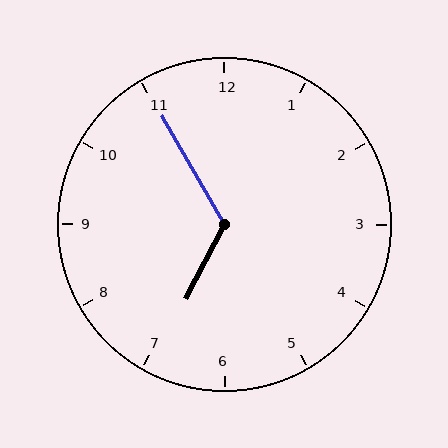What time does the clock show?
6:55.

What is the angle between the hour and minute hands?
Approximately 122 degrees.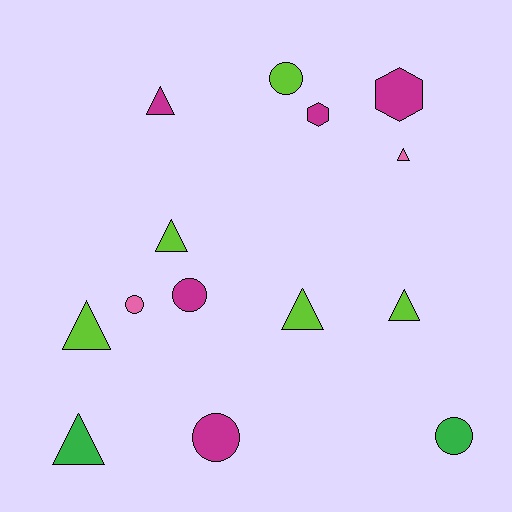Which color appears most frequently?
Magenta, with 5 objects.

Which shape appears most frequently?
Triangle, with 7 objects.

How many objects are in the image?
There are 14 objects.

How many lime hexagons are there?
There are no lime hexagons.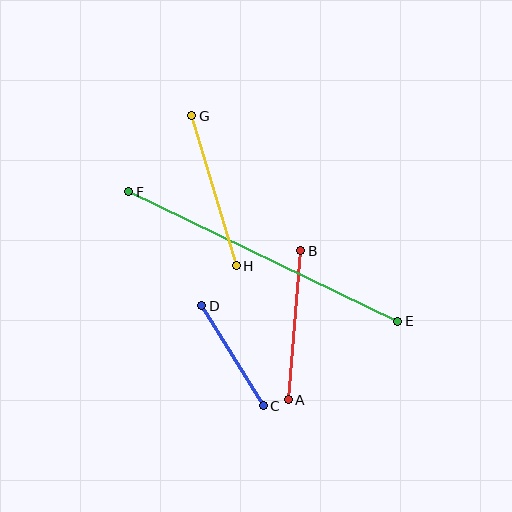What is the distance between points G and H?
The distance is approximately 157 pixels.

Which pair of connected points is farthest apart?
Points E and F are farthest apart.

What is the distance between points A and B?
The distance is approximately 150 pixels.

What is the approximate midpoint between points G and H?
The midpoint is at approximately (214, 191) pixels.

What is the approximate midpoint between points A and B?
The midpoint is at approximately (295, 325) pixels.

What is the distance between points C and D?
The distance is approximately 117 pixels.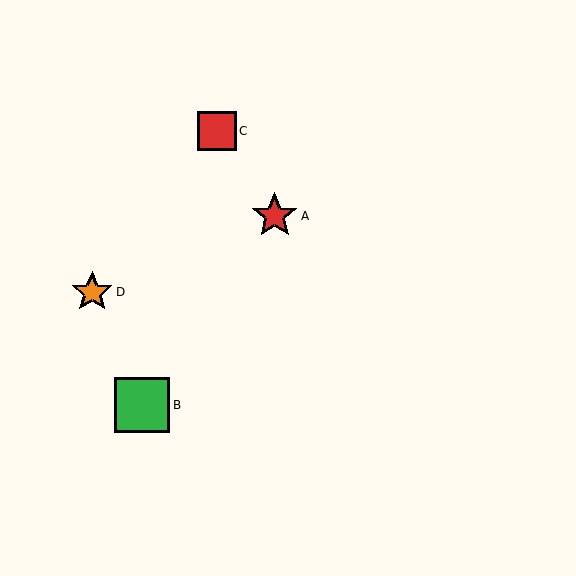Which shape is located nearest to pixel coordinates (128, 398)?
The green square (labeled B) at (142, 405) is nearest to that location.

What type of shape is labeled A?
Shape A is a red star.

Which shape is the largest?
The green square (labeled B) is the largest.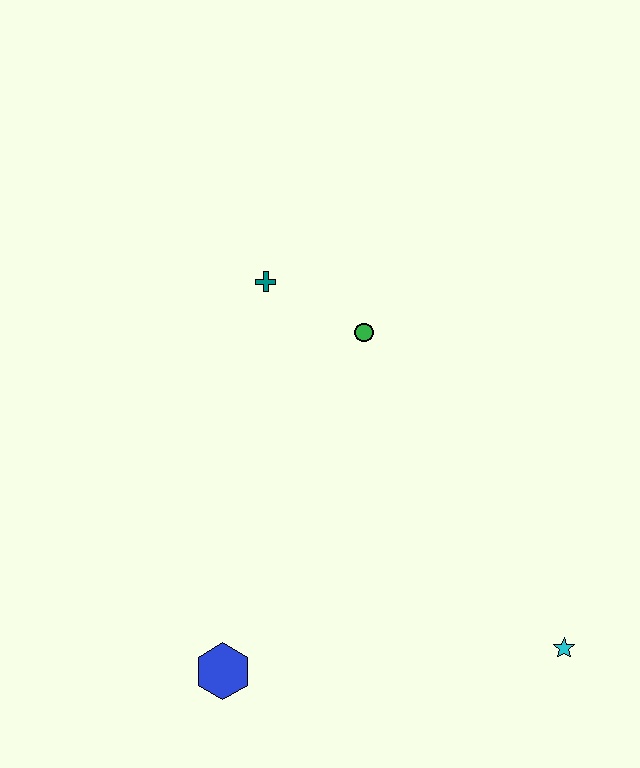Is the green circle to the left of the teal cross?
No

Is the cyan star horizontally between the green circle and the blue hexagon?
No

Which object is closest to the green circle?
The teal cross is closest to the green circle.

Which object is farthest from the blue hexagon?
The teal cross is farthest from the blue hexagon.